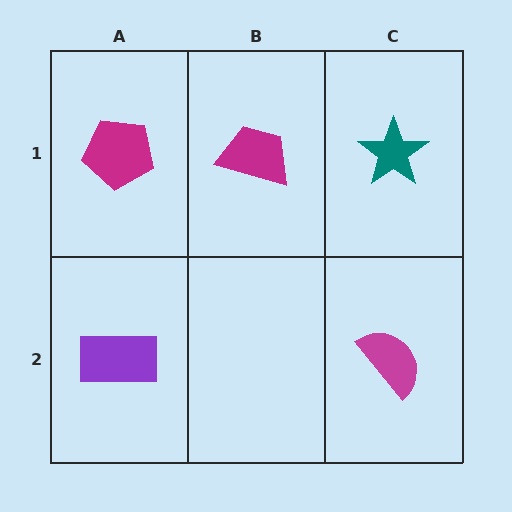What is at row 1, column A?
A magenta pentagon.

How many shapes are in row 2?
2 shapes.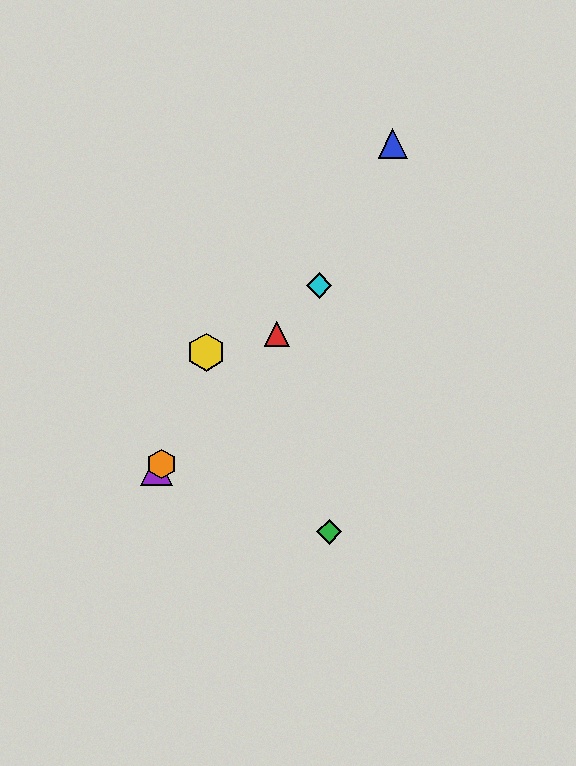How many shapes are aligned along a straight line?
4 shapes (the red triangle, the purple triangle, the orange hexagon, the cyan diamond) are aligned along a straight line.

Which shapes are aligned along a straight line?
The red triangle, the purple triangle, the orange hexagon, the cyan diamond are aligned along a straight line.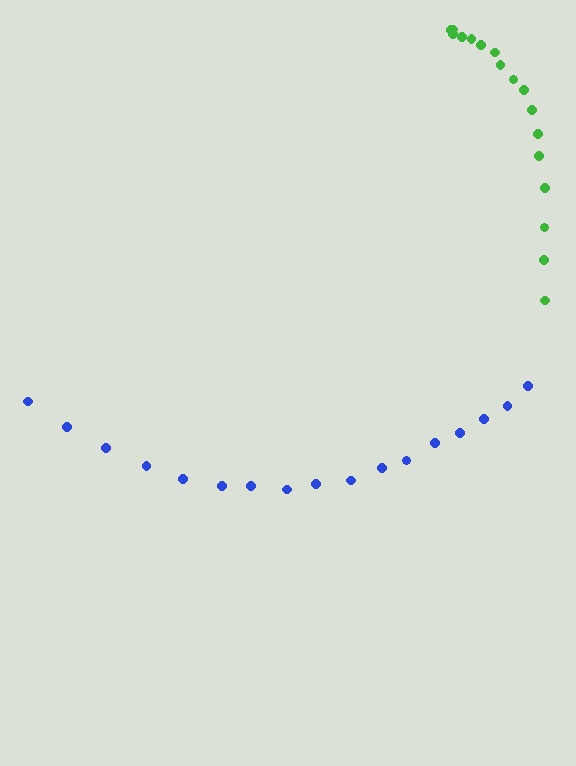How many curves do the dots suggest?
There are 2 distinct paths.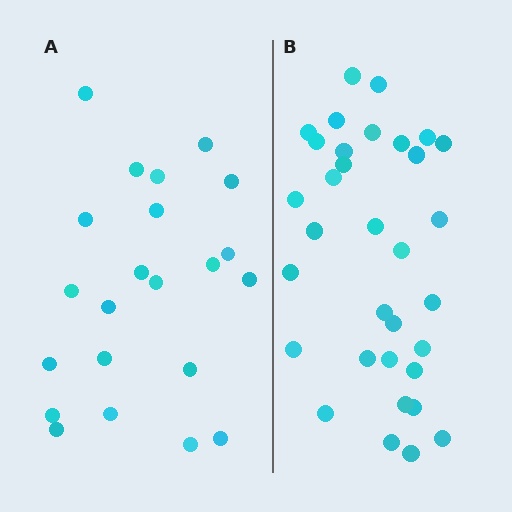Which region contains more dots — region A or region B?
Region B (the right region) has more dots.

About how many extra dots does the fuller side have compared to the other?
Region B has roughly 12 or so more dots than region A.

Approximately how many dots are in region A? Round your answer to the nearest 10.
About 20 dots. (The exact count is 22, which rounds to 20.)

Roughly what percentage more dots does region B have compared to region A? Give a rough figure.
About 50% more.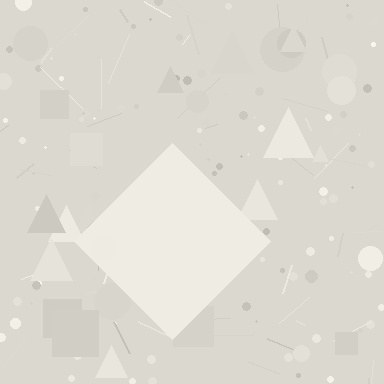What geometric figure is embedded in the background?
A diamond is embedded in the background.